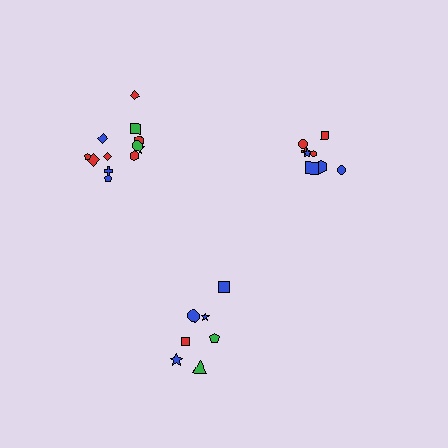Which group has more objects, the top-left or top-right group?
The top-left group.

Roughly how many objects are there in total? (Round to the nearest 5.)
Roughly 25 objects in total.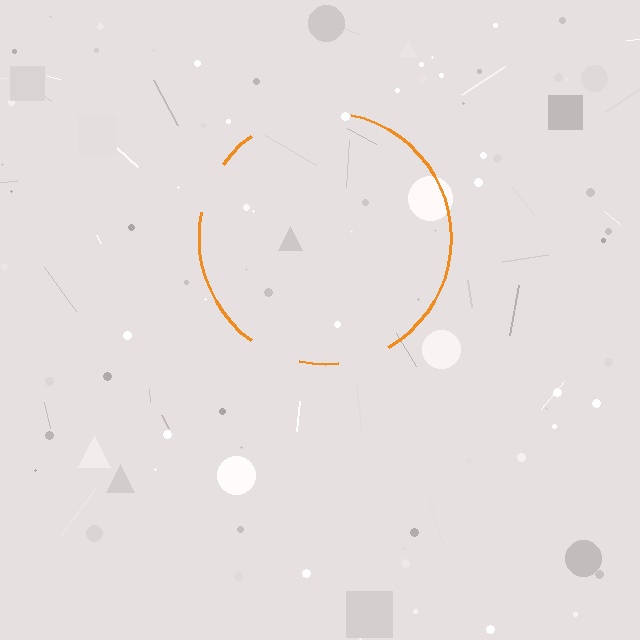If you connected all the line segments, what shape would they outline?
They would outline a circle.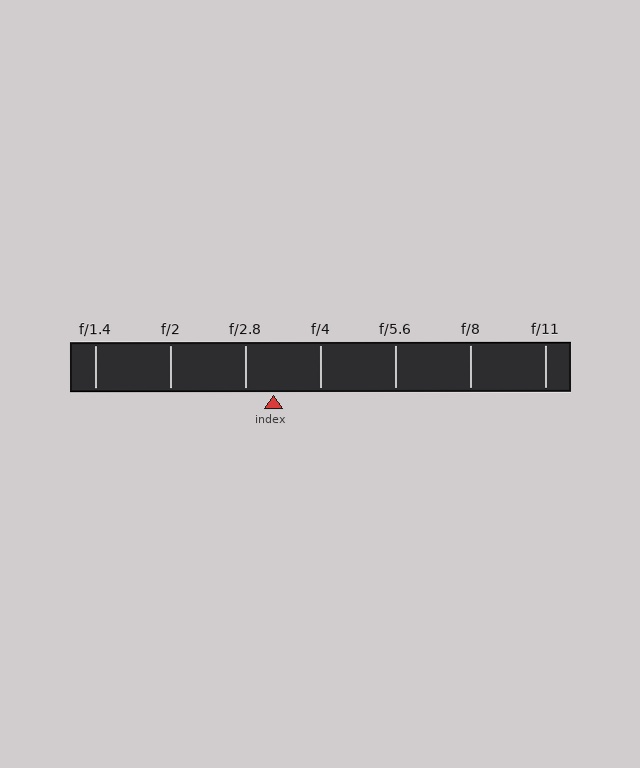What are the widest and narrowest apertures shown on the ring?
The widest aperture shown is f/1.4 and the narrowest is f/11.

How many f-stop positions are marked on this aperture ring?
There are 7 f-stop positions marked.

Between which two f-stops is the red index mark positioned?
The index mark is between f/2.8 and f/4.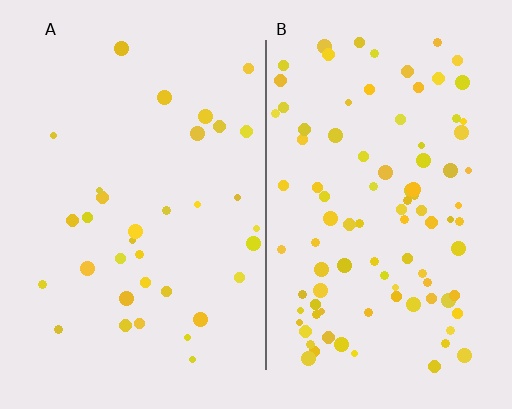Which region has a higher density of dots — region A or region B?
B (the right).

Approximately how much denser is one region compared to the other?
Approximately 2.8× — region B over region A.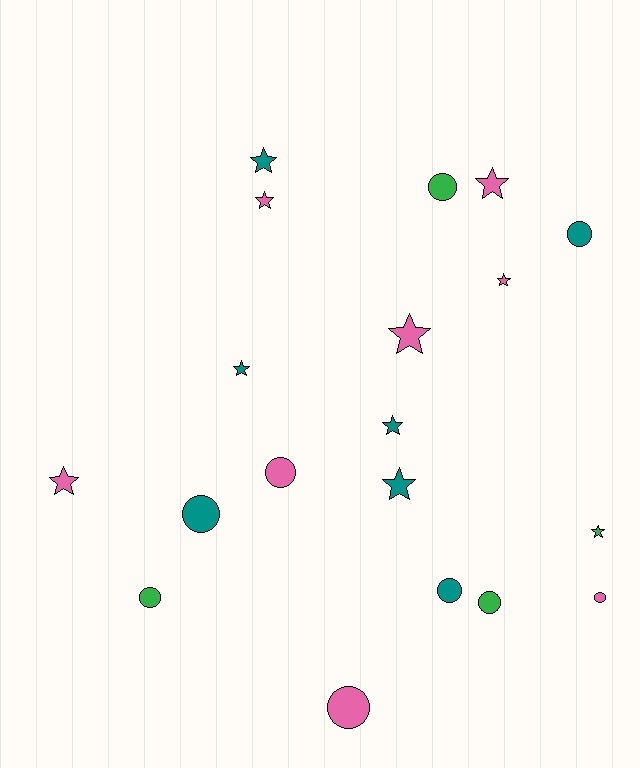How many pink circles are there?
There are 3 pink circles.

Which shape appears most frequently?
Star, with 10 objects.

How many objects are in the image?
There are 19 objects.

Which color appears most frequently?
Pink, with 8 objects.